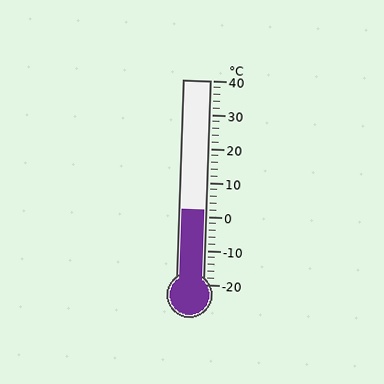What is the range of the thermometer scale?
The thermometer scale ranges from -20°C to 40°C.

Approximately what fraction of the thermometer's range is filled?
The thermometer is filled to approximately 35% of its range.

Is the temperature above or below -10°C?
The temperature is above -10°C.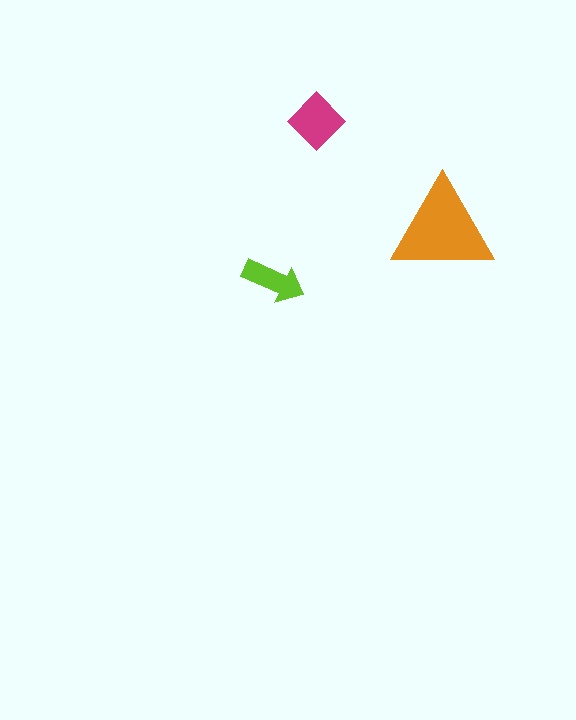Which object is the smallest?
The lime arrow.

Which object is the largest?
The orange triangle.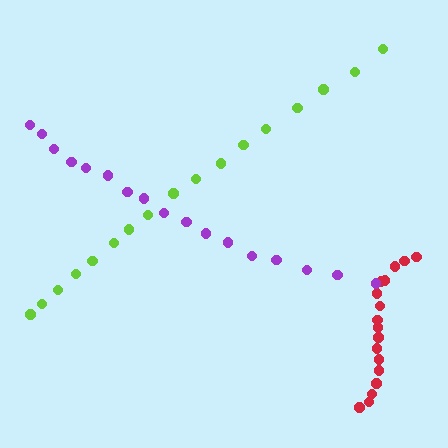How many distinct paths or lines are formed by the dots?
There are 3 distinct paths.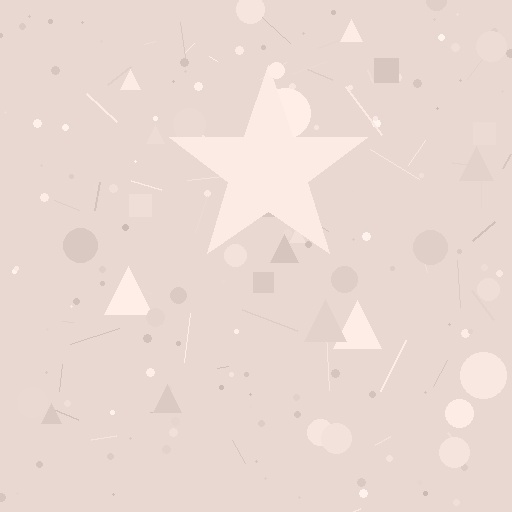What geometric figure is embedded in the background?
A star is embedded in the background.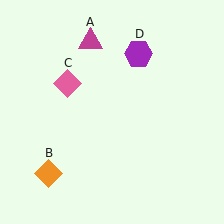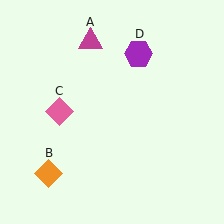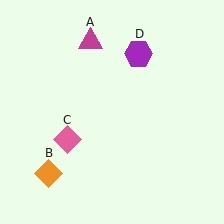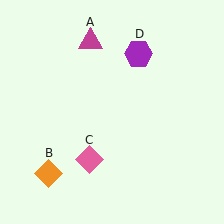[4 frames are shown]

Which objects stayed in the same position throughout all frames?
Magenta triangle (object A) and orange diamond (object B) and purple hexagon (object D) remained stationary.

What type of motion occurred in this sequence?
The pink diamond (object C) rotated counterclockwise around the center of the scene.